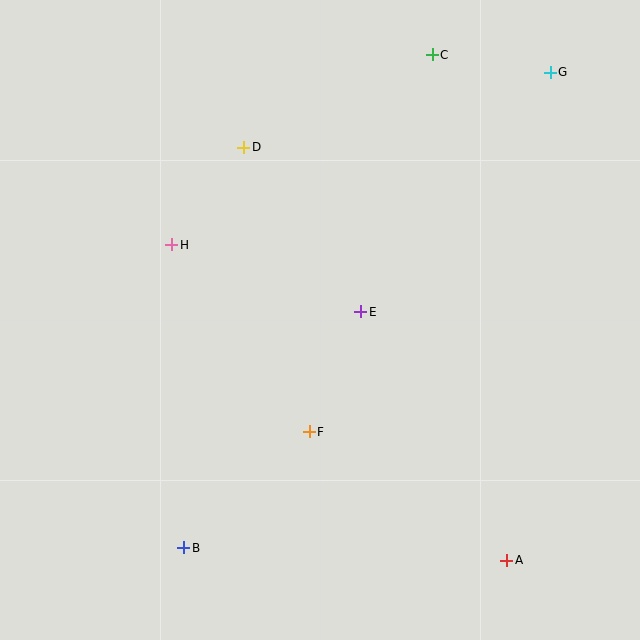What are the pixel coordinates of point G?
Point G is at (550, 72).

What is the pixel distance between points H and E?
The distance between H and E is 201 pixels.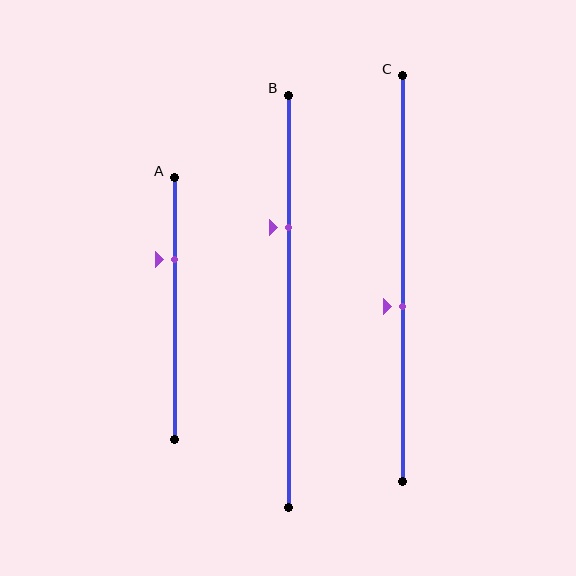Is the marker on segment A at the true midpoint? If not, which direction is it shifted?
No, the marker on segment A is shifted upward by about 19% of the segment length.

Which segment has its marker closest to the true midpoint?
Segment C has its marker closest to the true midpoint.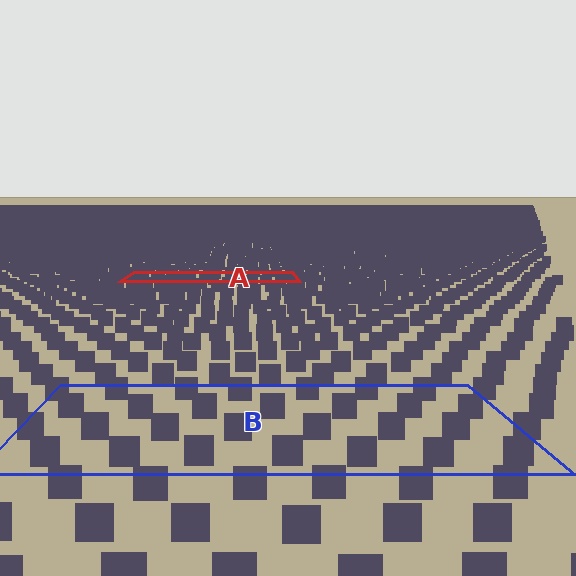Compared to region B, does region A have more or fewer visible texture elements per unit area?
Region A has more texture elements per unit area — they are packed more densely because it is farther away.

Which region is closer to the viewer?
Region B is closer. The texture elements there are larger and more spread out.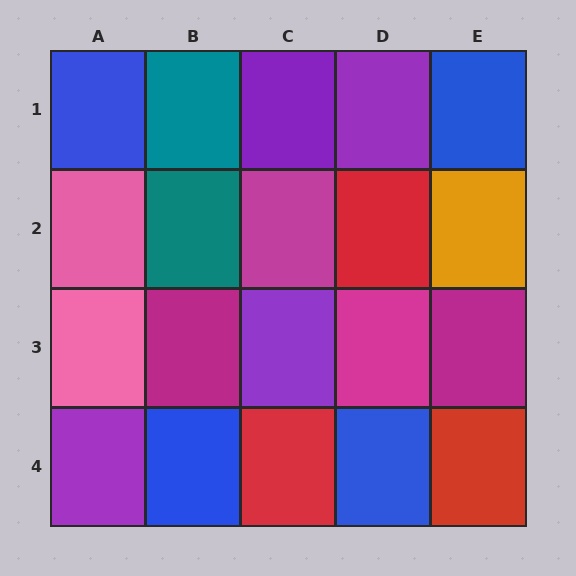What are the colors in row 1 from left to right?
Blue, teal, purple, purple, blue.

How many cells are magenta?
4 cells are magenta.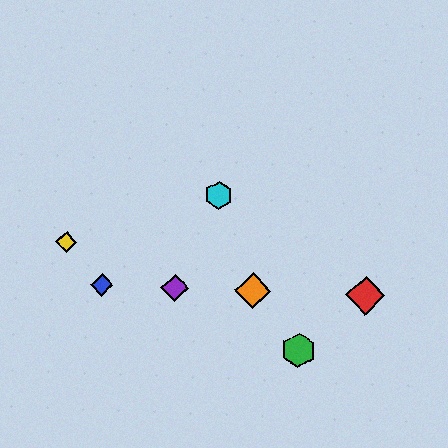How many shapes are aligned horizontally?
4 shapes (the red diamond, the blue diamond, the purple diamond, the orange diamond) are aligned horizontally.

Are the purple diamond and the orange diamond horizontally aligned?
Yes, both are at y≈288.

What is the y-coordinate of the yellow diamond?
The yellow diamond is at y≈242.